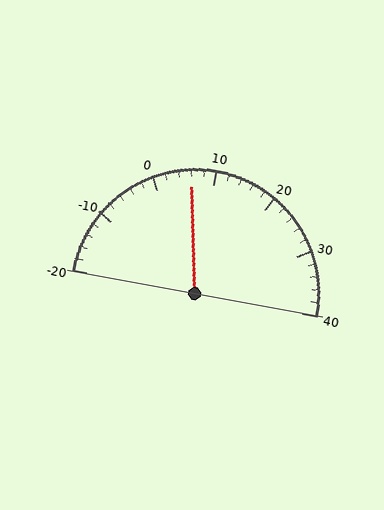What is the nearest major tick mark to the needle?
The nearest major tick mark is 10.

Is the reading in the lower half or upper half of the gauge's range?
The reading is in the lower half of the range (-20 to 40).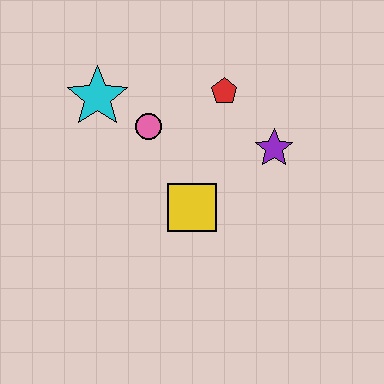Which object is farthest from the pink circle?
The purple star is farthest from the pink circle.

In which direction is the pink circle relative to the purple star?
The pink circle is to the left of the purple star.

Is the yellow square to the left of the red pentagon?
Yes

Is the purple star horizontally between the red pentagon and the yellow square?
No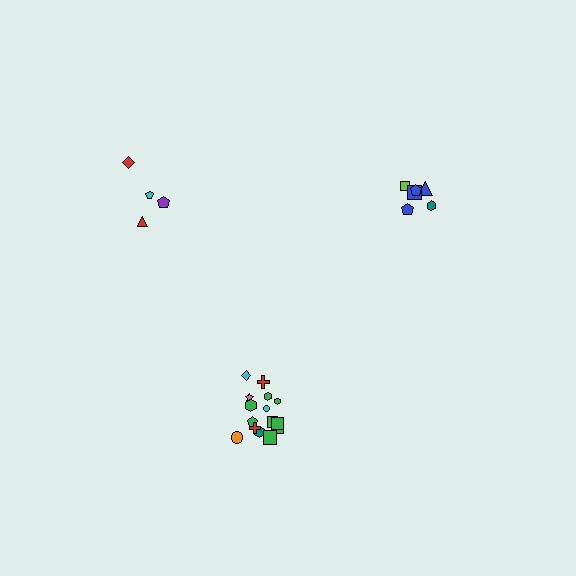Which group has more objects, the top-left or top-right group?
The top-right group.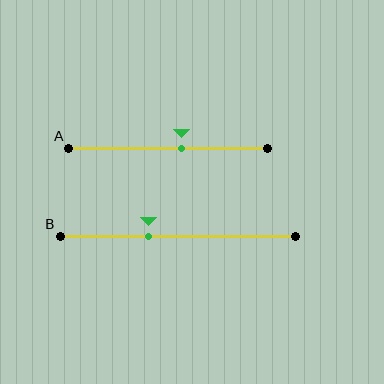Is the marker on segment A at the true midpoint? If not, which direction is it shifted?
No, the marker on segment A is shifted to the right by about 6% of the segment length.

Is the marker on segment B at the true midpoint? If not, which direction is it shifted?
No, the marker on segment B is shifted to the left by about 12% of the segment length.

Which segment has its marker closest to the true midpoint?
Segment A has its marker closest to the true midpoint.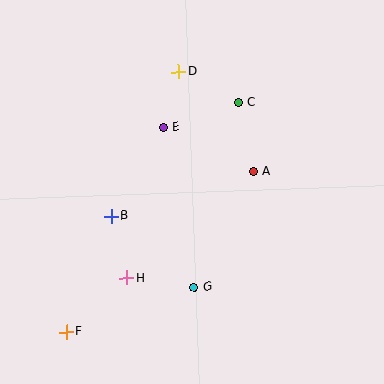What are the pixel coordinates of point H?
Point H is at (127, 278).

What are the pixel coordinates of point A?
Point A is at (253, 172).